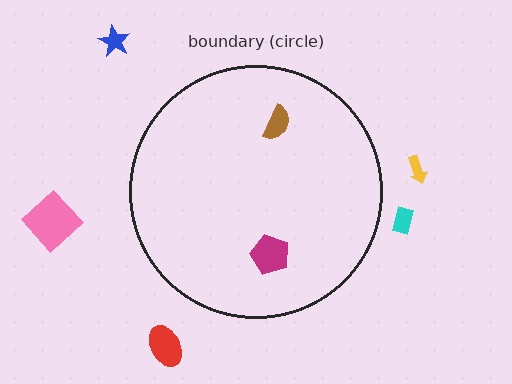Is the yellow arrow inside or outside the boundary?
Outside.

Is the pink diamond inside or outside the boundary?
Outside.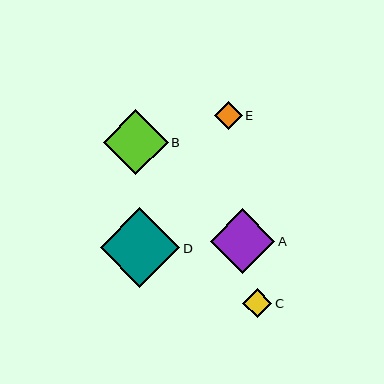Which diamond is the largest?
Diamond D is the largest with a size of approximately 79 pixels.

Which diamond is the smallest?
Diamond E is the smallest with a size of approximately 28 pixels.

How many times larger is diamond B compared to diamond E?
Diamond B is approximately 2.3 times the size of diamond E.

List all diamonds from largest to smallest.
From largest to smallest: D, A, B, C, E.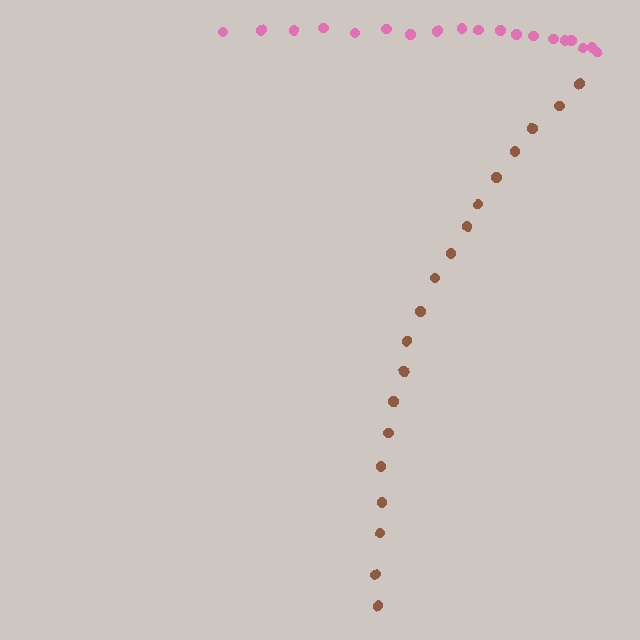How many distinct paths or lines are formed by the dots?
There are 2 distinct paths.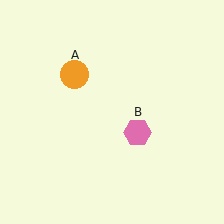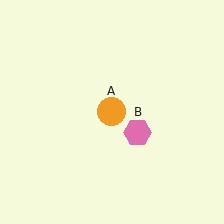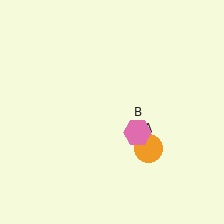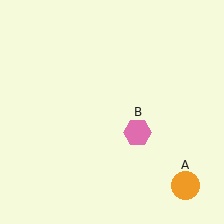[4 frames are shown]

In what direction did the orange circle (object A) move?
The orange circle (object A) moved down and to the right.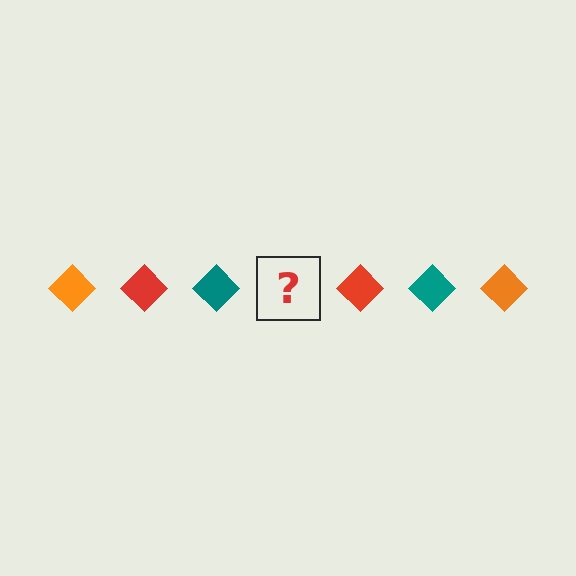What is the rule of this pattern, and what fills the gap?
The rule is that the pattern cycles through orange, red, teal diamonds. The gap should be filled with an orange diamond.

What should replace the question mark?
The question mark should be replaced with an orange diamond.